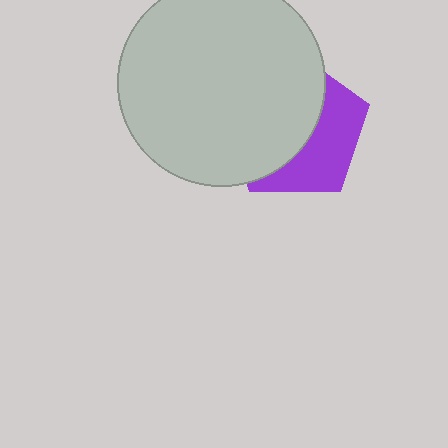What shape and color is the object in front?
The object in front is a light gray circle.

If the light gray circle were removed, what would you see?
You would see the complete purple pentagon.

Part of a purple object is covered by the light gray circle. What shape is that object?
It is a pentagon.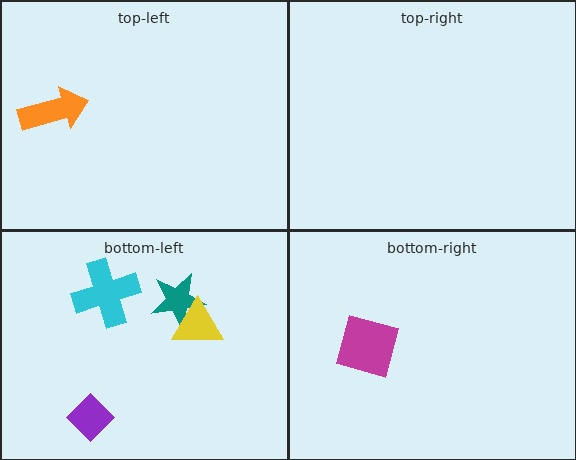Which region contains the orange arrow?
The top-left region.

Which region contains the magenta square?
The bottom-right region.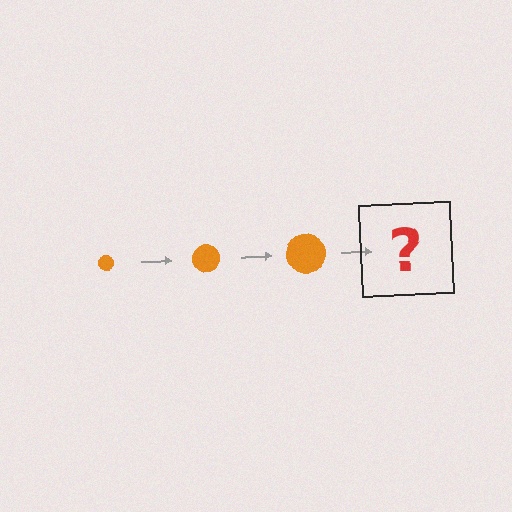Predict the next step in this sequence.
The next step is an orange circle, larger than the previous one.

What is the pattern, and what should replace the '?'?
The pattern is that the circle gets progressively larger each step. The '?' should be an orange circle, larger than the previous one.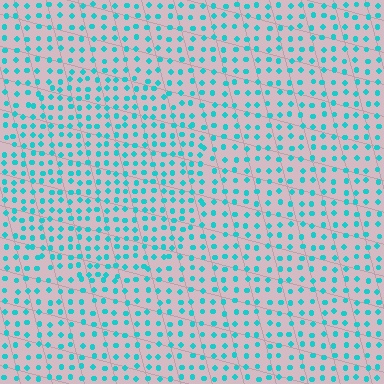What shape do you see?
I see a circle.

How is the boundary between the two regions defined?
The boundary is defined by a change in element density (approximately 1.4x ratio). All elements are the same color, size, and shape.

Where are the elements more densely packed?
The elements are more densely packed inside the circle boundary.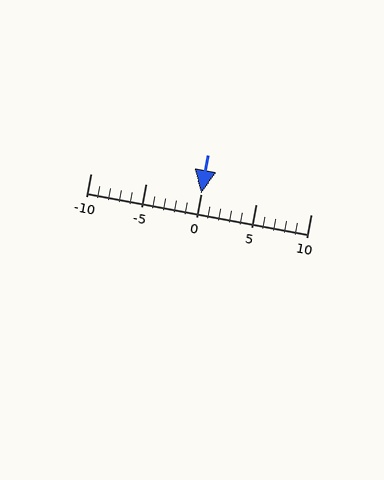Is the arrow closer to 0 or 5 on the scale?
The arrow is closer to 0.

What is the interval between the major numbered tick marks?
The major tick marks are spaced 5 units apart.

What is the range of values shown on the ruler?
The ruler shows values from -10 to 10.